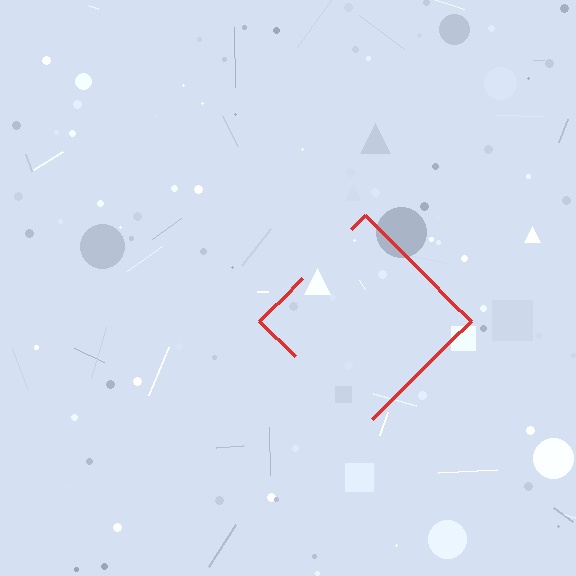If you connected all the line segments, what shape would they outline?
They would outline a diamond.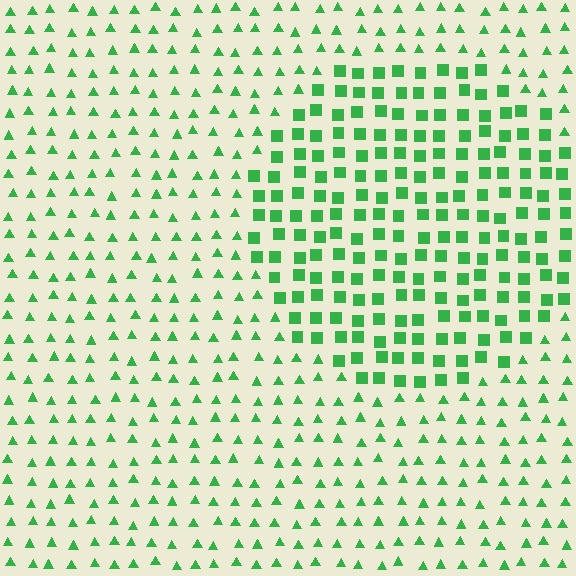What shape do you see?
I see a circle.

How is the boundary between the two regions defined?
The boundary is defined by a change in element shape: squares inside vs. triangles outside. All elements share the same color and spacing.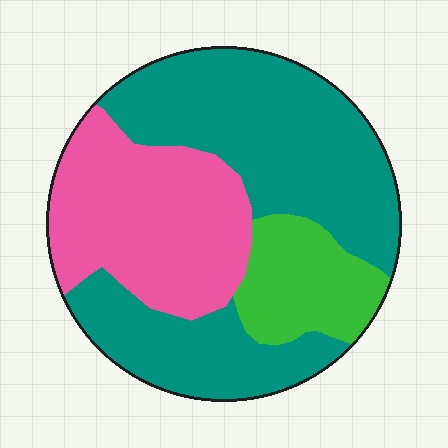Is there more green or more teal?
Teal.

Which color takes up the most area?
Teal, at roughly 55%.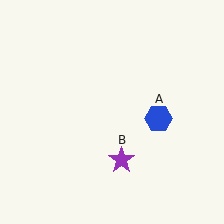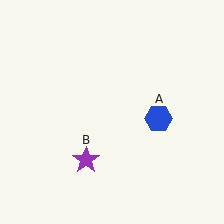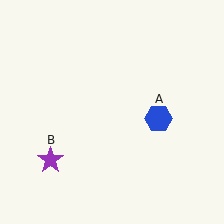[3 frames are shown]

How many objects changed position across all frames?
1 object changed position: purple star (object B).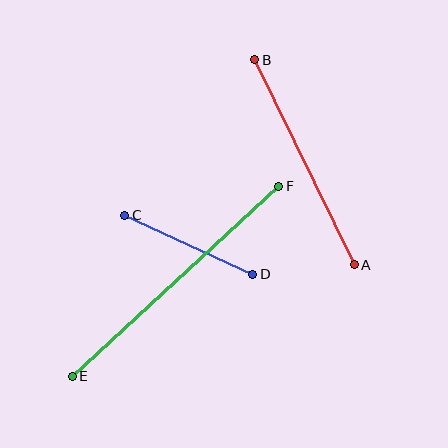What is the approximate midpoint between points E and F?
The midpoint is at approximately (176, 281) pixels.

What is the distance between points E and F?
The distance is approximately 281 pixels.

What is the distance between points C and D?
The distance is approximately 141 pixels.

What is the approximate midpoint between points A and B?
The midpoint is at approximately (305, 162) pixels.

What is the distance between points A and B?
The distance is approximately 228 pixels.